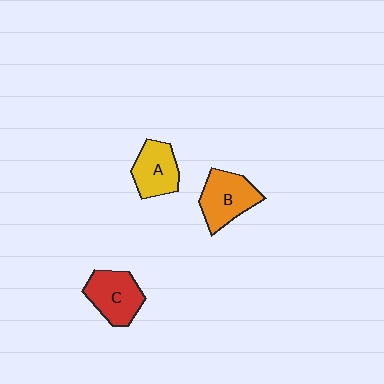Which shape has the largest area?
Shape B (orange).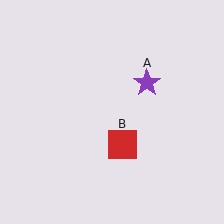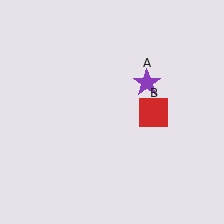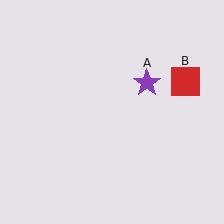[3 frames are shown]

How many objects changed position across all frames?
1 object changed position: red square (object B).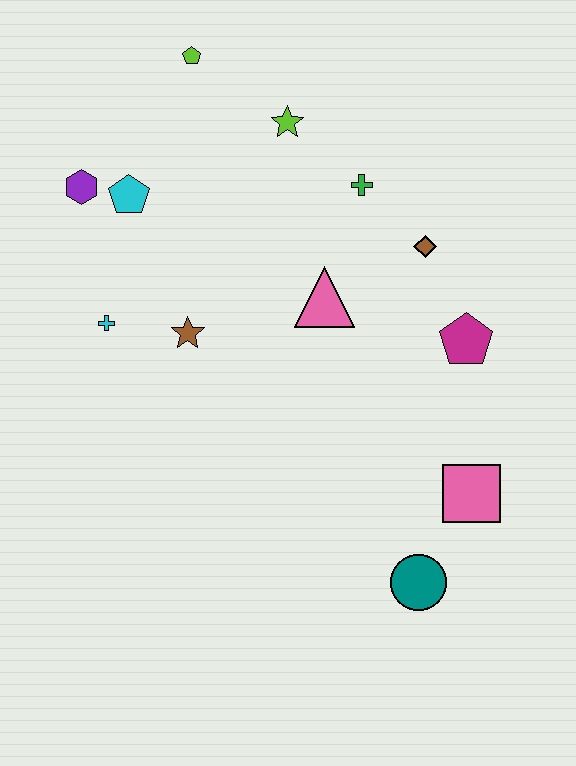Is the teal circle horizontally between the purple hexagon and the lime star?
No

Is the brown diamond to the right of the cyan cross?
Yes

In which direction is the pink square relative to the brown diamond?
The pink square is below the brown diamond.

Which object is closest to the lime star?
The green cross is closest to the lime star.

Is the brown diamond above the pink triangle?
Yes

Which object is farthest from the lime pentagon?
The teal circle is farthest from the lime pentagon.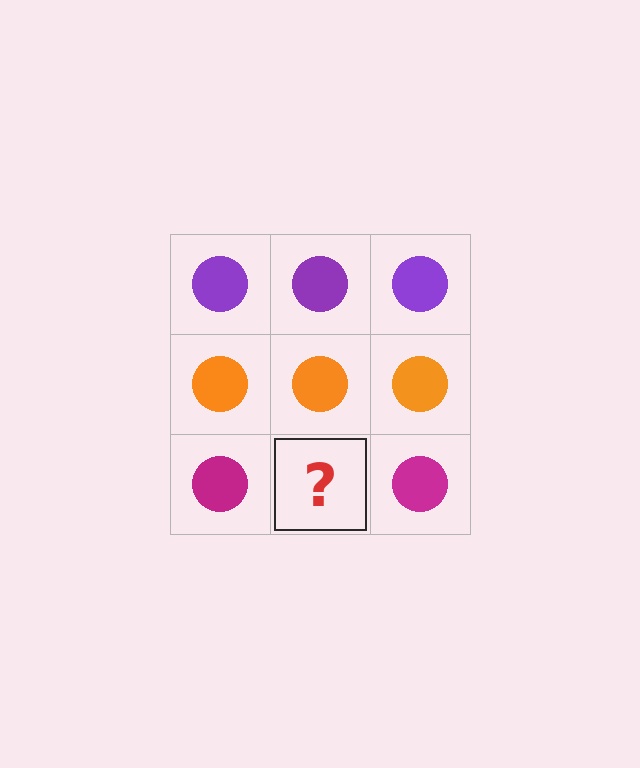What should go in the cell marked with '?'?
The missing cell should contain a magenta circle.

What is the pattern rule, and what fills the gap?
The rule is that each row has a consistent color. The gap should be filled with a magenta circle.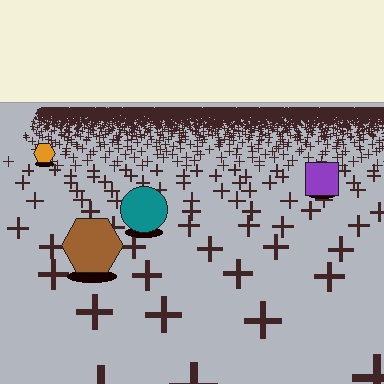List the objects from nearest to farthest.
From nearest to farthest: the brown hexagon, the teal circle, the purple square, the orange hexagon.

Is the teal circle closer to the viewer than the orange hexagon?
Yes. The teal circle is closer — you can tell from the texture gradient: the ground texture is coarser near it.